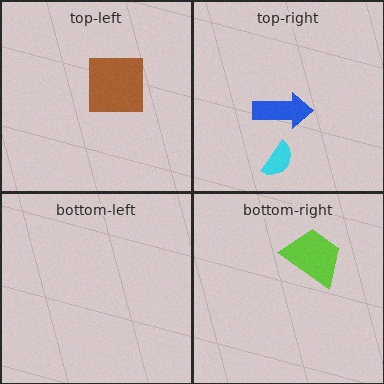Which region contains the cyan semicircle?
The top-right region.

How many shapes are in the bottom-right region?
1.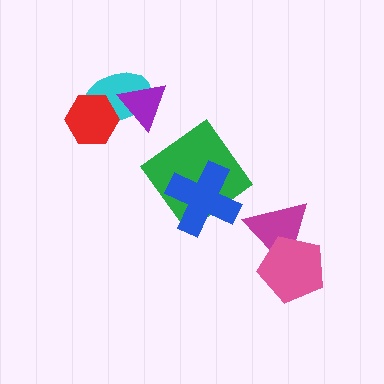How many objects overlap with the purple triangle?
1 object overlaps with the purple triangle.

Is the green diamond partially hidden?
Yes, it is partially covered by another shape.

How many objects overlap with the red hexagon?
1 object overlaps with the red hexagon.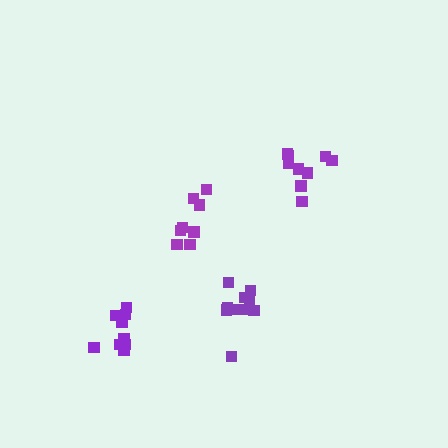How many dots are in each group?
Group 1: 11 dots, Group 2: 9 dots, Group 3: 9 dots, Group 4: 8 dots (37 total).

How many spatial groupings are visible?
There are 4 spatial groupings.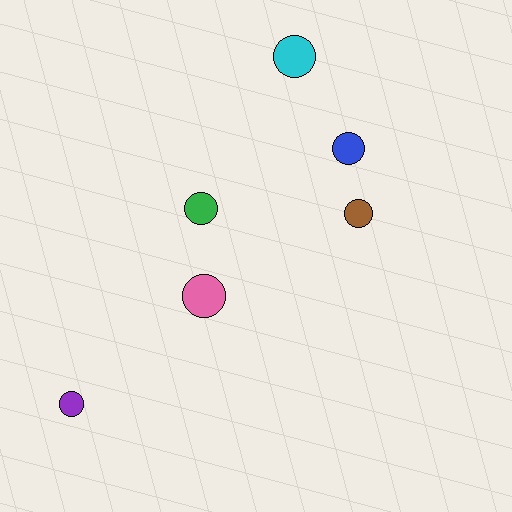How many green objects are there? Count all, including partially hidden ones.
There is 1 green object.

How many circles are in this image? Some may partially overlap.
There are 6 circles.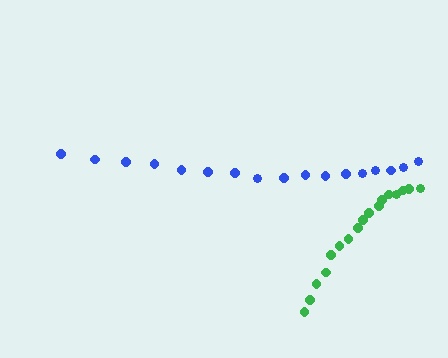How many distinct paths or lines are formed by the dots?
There are 2 distinct paths.